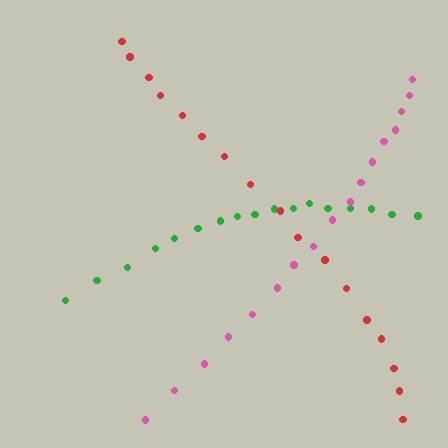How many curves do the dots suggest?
There are 3 distinct paths.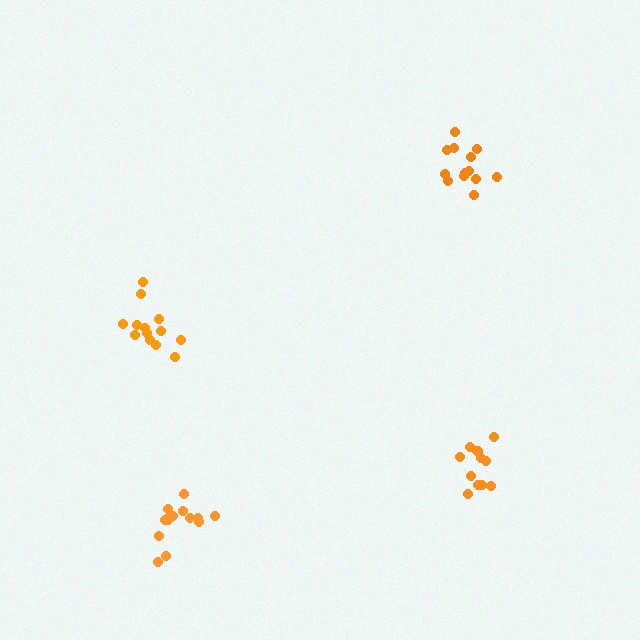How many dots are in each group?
Group 1: 13 dots, Group 2: 14 dots, Group 3: 13 dots, Group 4: 11 dots (51 total).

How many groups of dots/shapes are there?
There are 4 groups.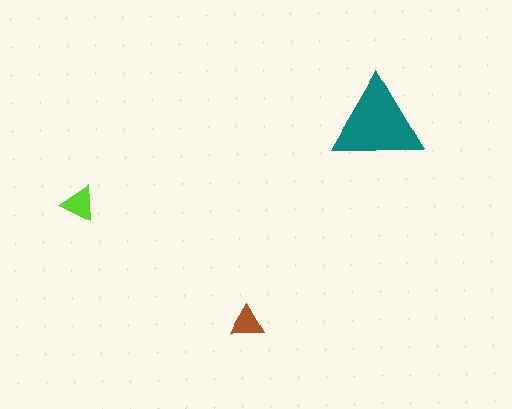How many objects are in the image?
There are 3 objects in the image.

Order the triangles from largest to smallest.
the teal one, the lime one, the brown one.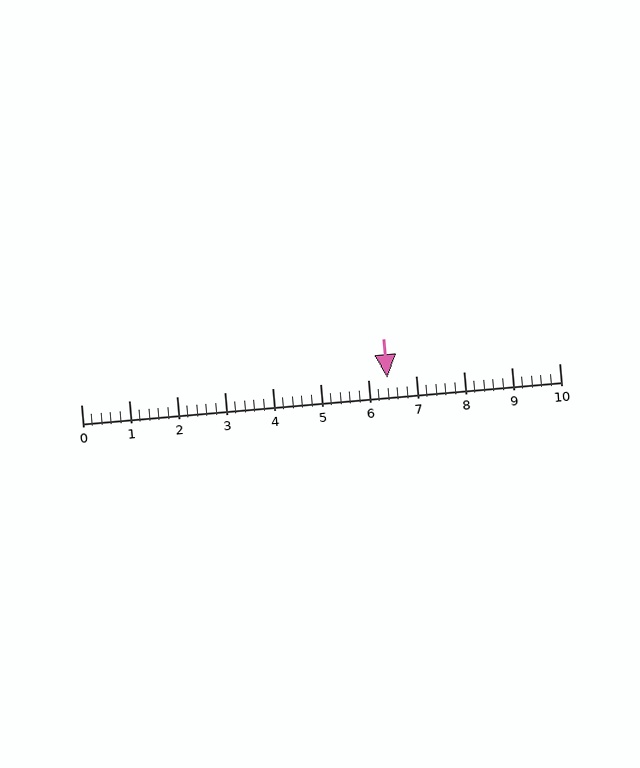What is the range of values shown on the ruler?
The ruler shows values from 0 to 10.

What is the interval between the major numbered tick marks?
The major tick marks are spaced 1 units apart.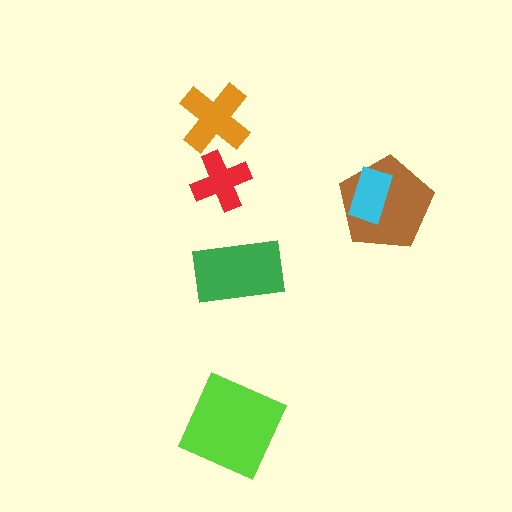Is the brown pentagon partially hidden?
Yes, it is partially covered by another shape.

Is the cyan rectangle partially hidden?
No, no other shape covers it.